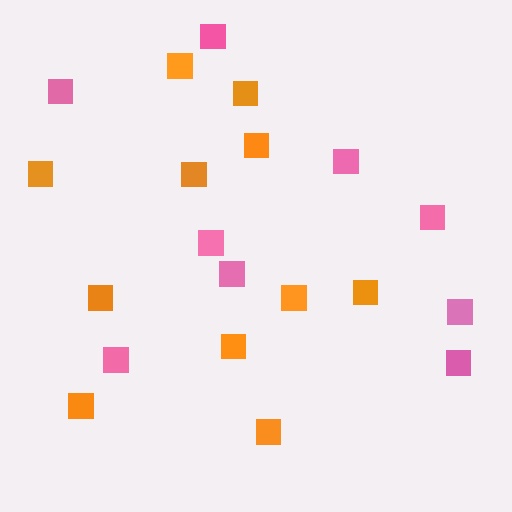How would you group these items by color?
There are 2 groups: one group of pink squares (9) and one group of orange squares (11).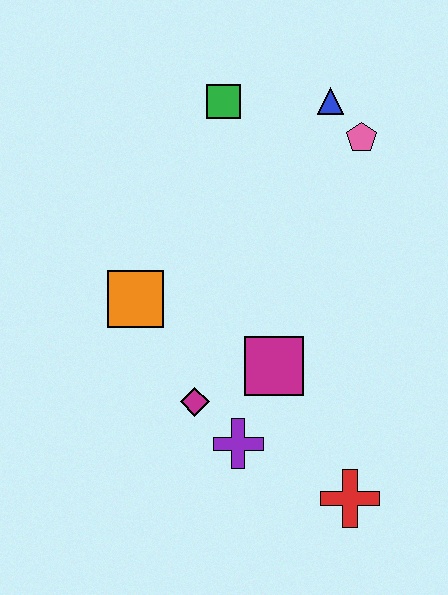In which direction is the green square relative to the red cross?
The green square is above the red cross.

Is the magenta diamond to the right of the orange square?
Yes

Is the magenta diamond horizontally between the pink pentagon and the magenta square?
No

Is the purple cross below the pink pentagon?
Yes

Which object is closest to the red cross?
The purple cross is closest to the red cross.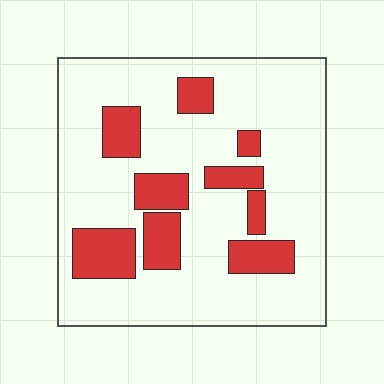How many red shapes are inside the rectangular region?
9.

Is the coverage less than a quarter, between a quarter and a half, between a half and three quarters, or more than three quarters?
Less than a quarter.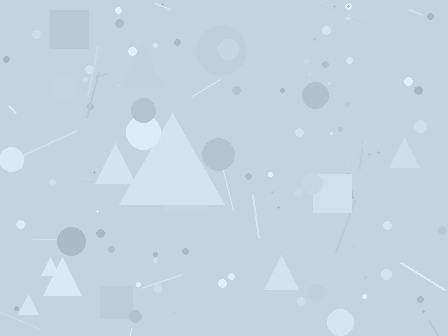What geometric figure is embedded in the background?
A triangle is embedded in the background.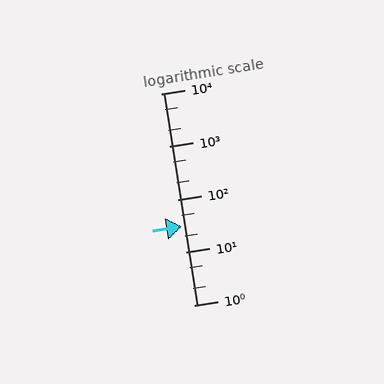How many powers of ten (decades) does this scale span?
The scale spans 4 decades, from 1 to 10000.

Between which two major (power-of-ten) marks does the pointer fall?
The pointer is between 10 and 100.